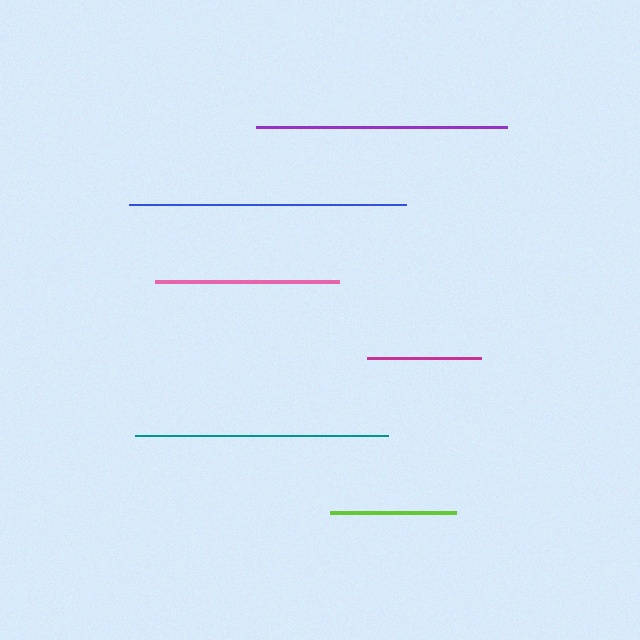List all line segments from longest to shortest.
From longest to shortest: blue, teal, purple, pink, lime, magenta.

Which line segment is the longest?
The blue line is the longest at approximately 277 pixels.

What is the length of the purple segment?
The purple segment is approximately 250 pixels long.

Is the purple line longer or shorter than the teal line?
The teal line is longer than the purple line.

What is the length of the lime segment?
The lime segment is approximately 126 pixels long.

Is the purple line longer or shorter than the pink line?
The purple line is longer than the pink line.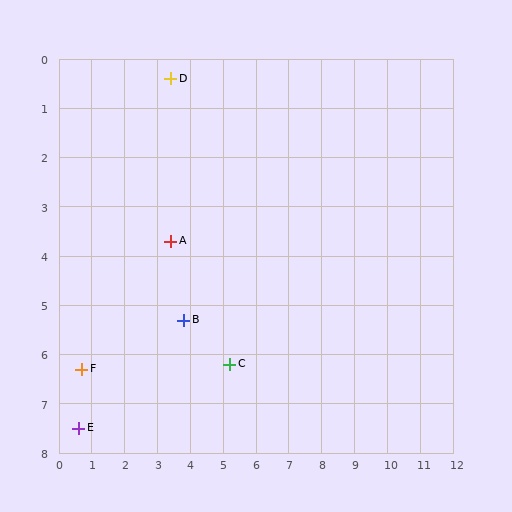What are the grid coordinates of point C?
Point C is at approximately (5.2, 6.2).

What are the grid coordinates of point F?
Point F is at approximately (0.7, 6.3).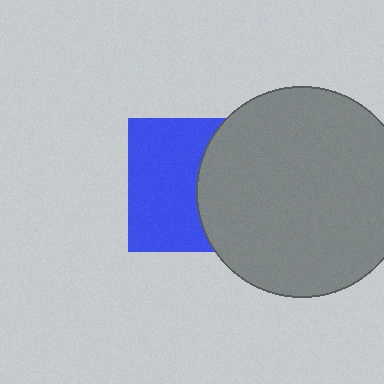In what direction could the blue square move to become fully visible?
The blue square could move left. That would shift it out from behind the gray circle entirely.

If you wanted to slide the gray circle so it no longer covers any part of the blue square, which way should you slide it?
Slide it right — that is the most direct way to separate the two shapes.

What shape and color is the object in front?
The object in front is a gray circle.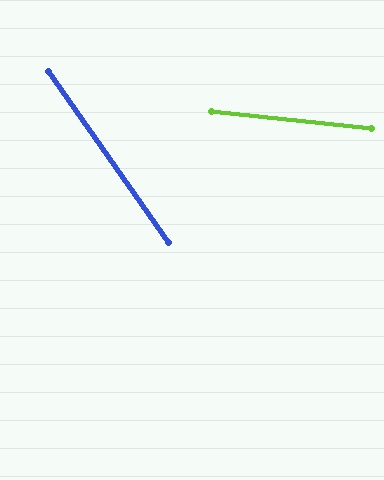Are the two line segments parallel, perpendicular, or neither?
Neither parallel nor perpendicular — they differ by about 49°.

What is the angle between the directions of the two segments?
Approximately 49 degrees.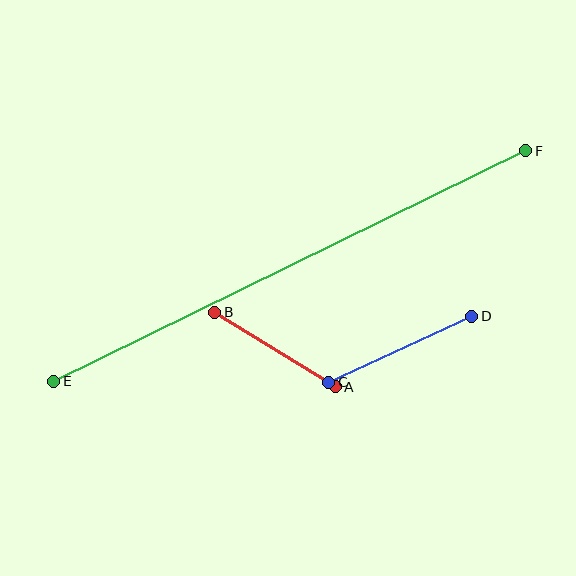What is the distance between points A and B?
The distance is approximately 142 pixels.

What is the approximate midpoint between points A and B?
The midpoint is at approximately (275, 349) pixels.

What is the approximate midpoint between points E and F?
The midpoint is at approximately (290, 266) pixels.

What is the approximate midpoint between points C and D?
The midpoint is at approximately (400, 349) pixels.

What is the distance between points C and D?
The distance is approximately 158 pixels.